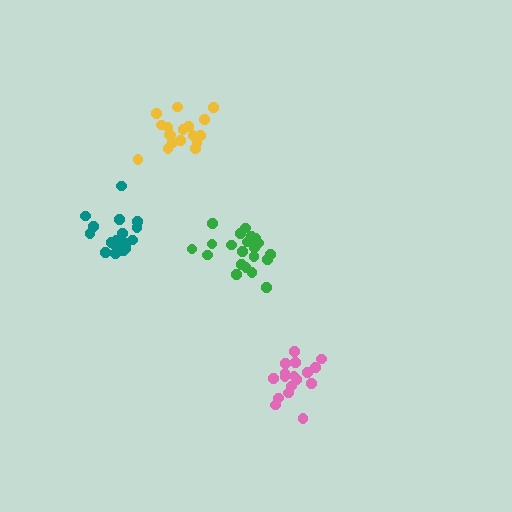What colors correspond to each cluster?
The clusters are colored: teal, pink, yellow, green.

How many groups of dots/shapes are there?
There are 4 groups.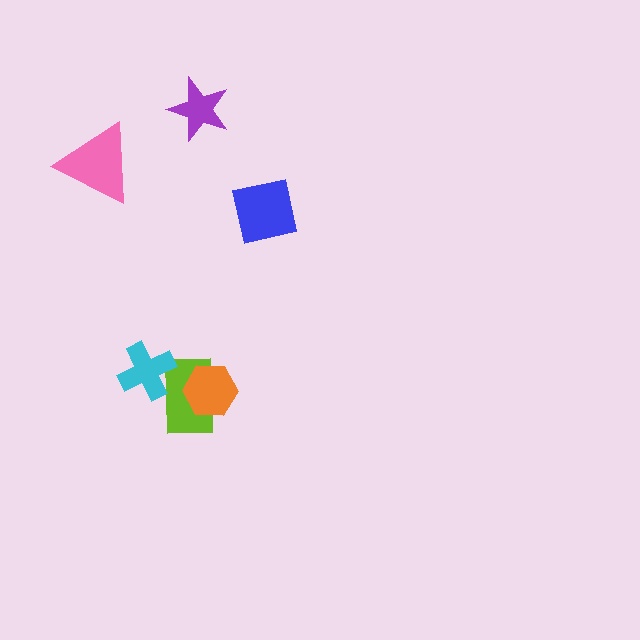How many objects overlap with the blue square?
0 objects overlap with the blue square.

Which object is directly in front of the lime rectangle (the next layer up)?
The orange hexagon is directly in front of the lime rectangle.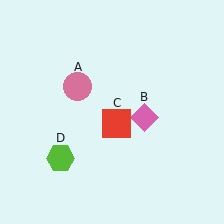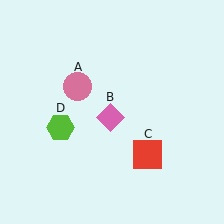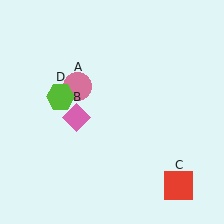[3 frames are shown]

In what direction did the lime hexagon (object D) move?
The lime hexagon (object D) moved up.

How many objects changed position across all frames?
3 objects changed position: pink diamond (object B), red square (object C), lime hexagon (object D).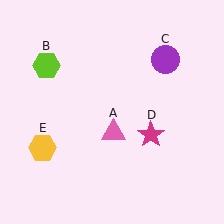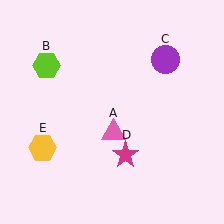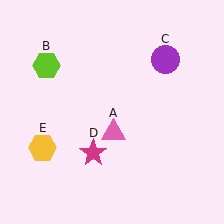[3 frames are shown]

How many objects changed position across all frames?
1 object changed position: magenta star (object D).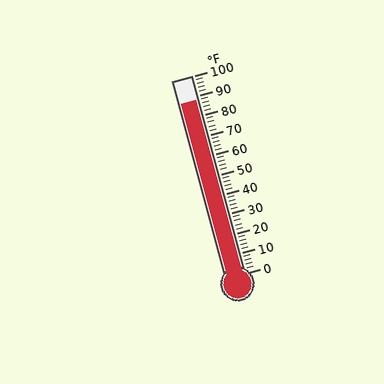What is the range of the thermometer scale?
The thermometer scale ranges from 0°F to 100°F.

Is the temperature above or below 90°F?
The temperature is below 90°F.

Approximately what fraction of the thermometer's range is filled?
The thermometer is filled to approximately 90% of its range.